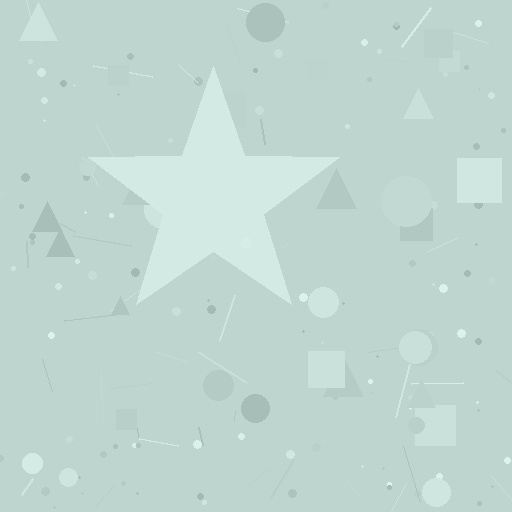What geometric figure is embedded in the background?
A star is embedded in the background.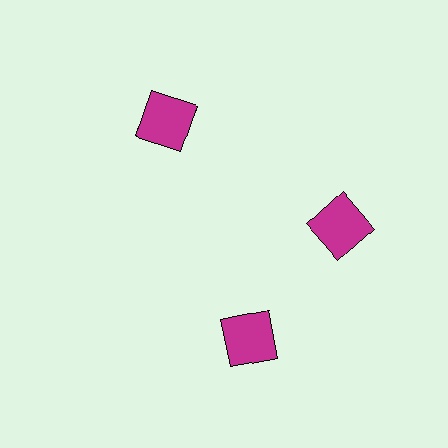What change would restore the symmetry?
The symmetry would be restored by rotating it back into even spacing with its neighbors so that all 3 squares sit at equal angles and equal distance from the center.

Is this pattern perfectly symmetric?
No. The 3 magenta squares are arranged in a ring, but one element near the 7 o'clock position is rotated out of alignment along the ring, breaking the 3-fold rotational symmetry.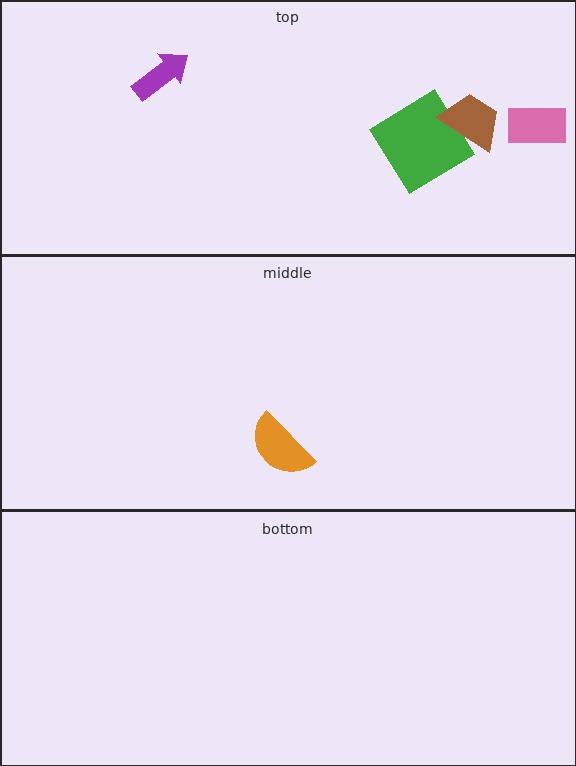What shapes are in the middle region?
The orange semicircle.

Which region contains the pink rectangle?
The top region.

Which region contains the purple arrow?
The top region.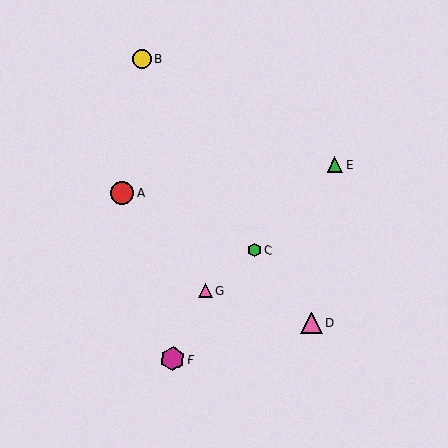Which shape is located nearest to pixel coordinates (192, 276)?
The pink triangle (labeled G) at (206, 291) is nearest to that location.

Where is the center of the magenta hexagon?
The center of the magenta hexagon is at (173, 359).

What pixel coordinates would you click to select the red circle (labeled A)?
Click at (122, 193) to select the red circle A.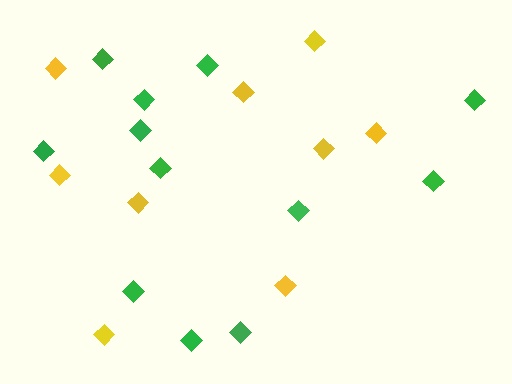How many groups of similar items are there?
There are 2 groups: one group of green diamonds (12) and one group of yellow diamonds (9).